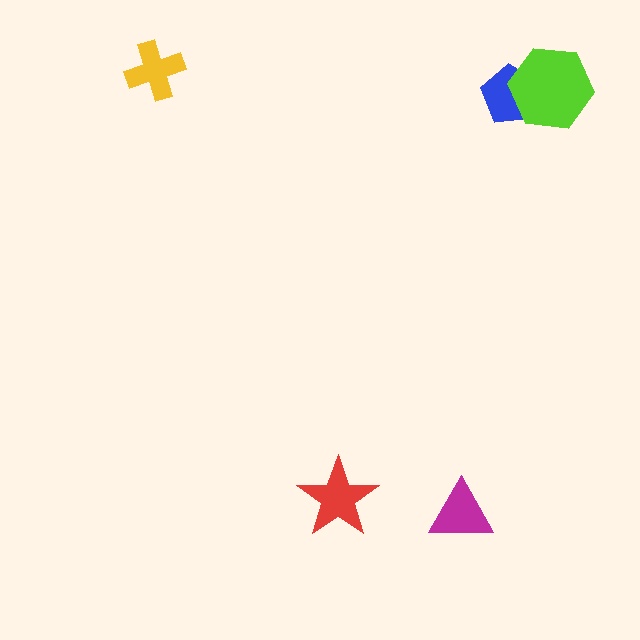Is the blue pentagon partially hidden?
Yes, it is partially covered by another shape.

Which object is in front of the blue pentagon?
The lime hexagon is in front of the blue pentagon.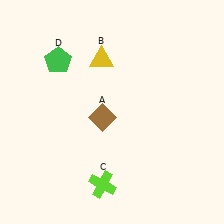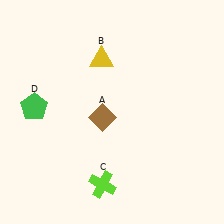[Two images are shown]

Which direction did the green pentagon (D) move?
The green pentagon (D) moved down.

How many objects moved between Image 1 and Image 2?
1 object moved between the two images.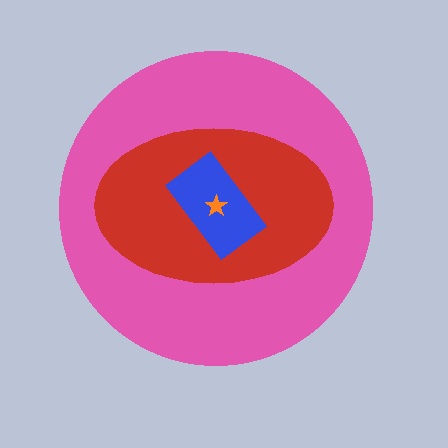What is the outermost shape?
The pink circle.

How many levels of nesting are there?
4.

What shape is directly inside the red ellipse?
The blue rectangle.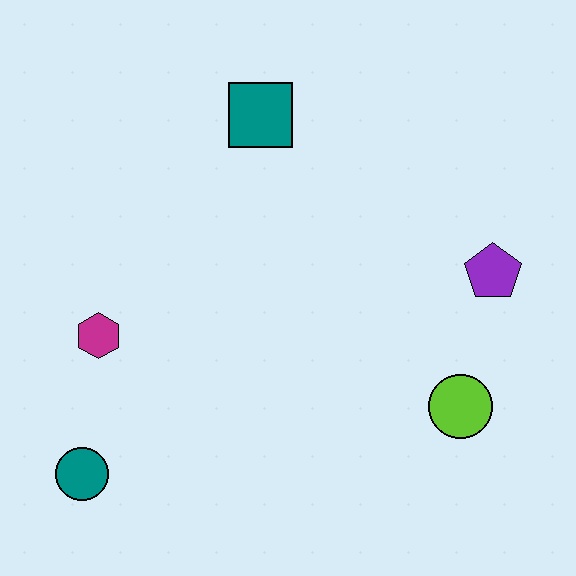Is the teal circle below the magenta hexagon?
Yes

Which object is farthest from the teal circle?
The purple pentagon is farthest from the teal circle.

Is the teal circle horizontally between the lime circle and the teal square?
No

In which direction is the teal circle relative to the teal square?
The teal circle is below the teal square.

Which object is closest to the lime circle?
The purple pentagon is closest to the lime circle.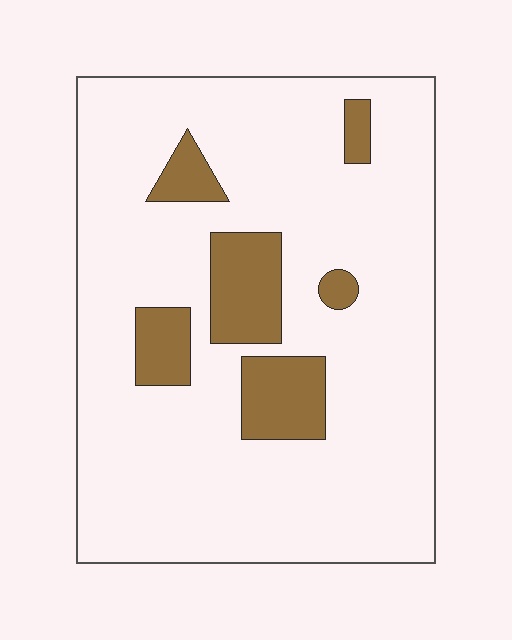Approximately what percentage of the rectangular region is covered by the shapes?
Approximately 15%.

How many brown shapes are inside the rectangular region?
6.